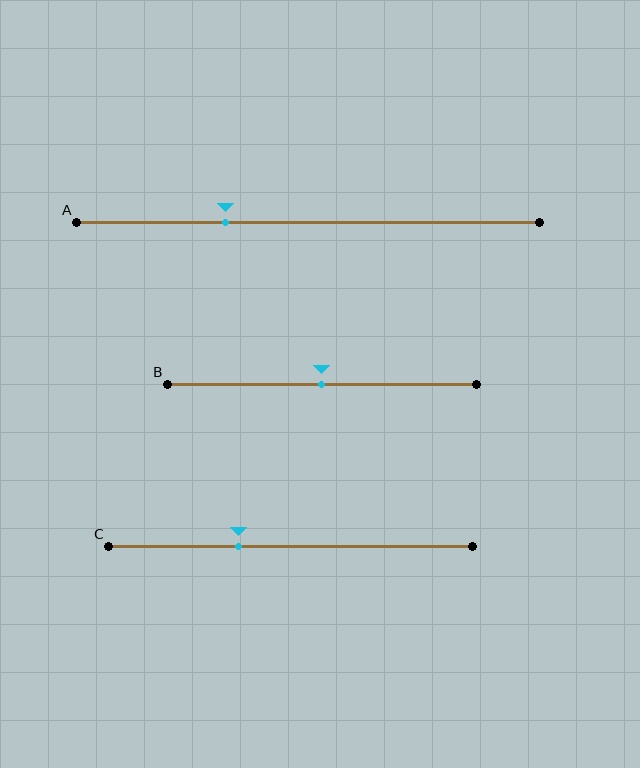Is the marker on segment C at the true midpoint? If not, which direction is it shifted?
No, the marker on segment C is shifted to the left by about 14% of the segment length.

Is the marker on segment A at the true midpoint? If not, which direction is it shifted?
No, the marker on segment A is shifted to the left by about 18% of the segment length.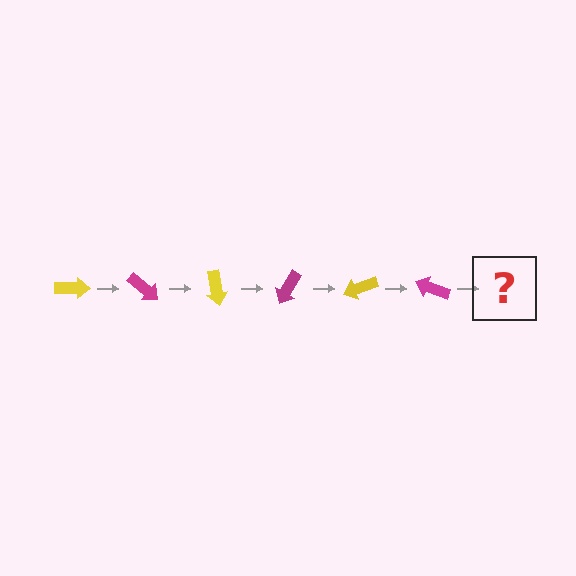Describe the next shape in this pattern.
It should be a yellow arrow, rotated 240 degrees from the start.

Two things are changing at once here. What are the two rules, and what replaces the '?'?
The two rules are that it rotates 40 degrees each step and the color cycles through yellow and magenta. The '?' should be a yellow arrow, rotated 240 degrees from the start.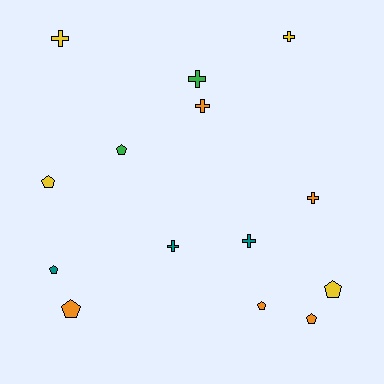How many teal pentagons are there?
There is 1 teal pentagon.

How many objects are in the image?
There are 14 objects.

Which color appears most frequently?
Orange, with 5 objects.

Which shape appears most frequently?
Cross, with 7 objects.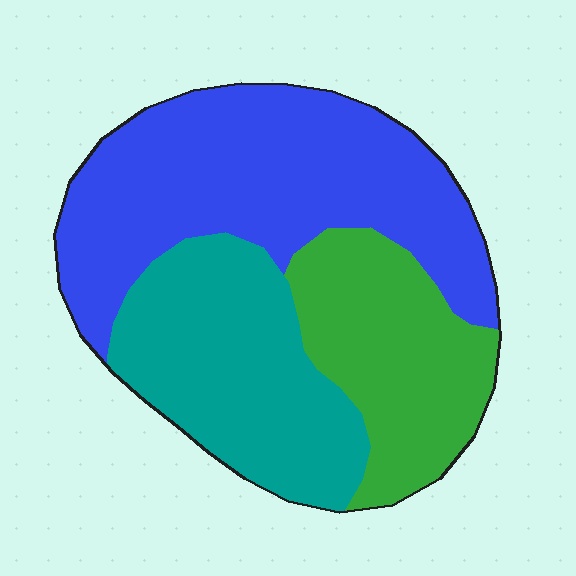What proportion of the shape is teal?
Teal covers 30% of the shape.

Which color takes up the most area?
Blue, at roughly 45%.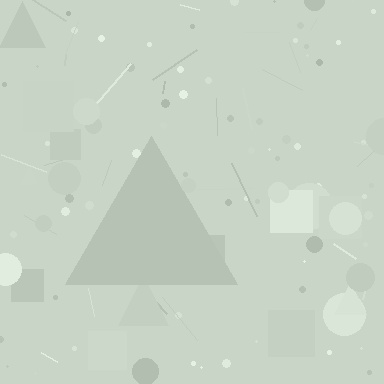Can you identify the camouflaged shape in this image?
The camouflaged shape is a triangle.